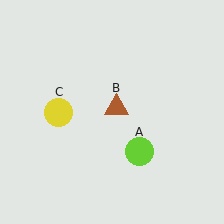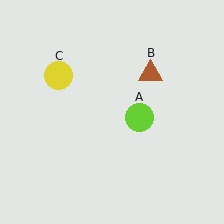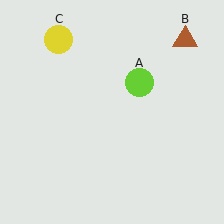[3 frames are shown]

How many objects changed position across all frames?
3 objects changed position: lime circle (object A), brown triangle (object B), yellow circle (object C).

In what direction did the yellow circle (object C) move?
The yellow circle (object C) moved up.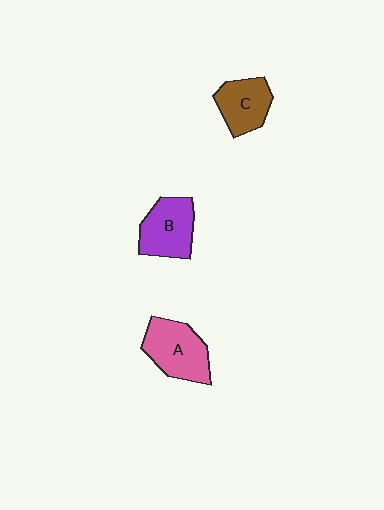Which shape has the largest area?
Shape A (pink).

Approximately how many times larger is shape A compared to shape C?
Approximately 1.3 times.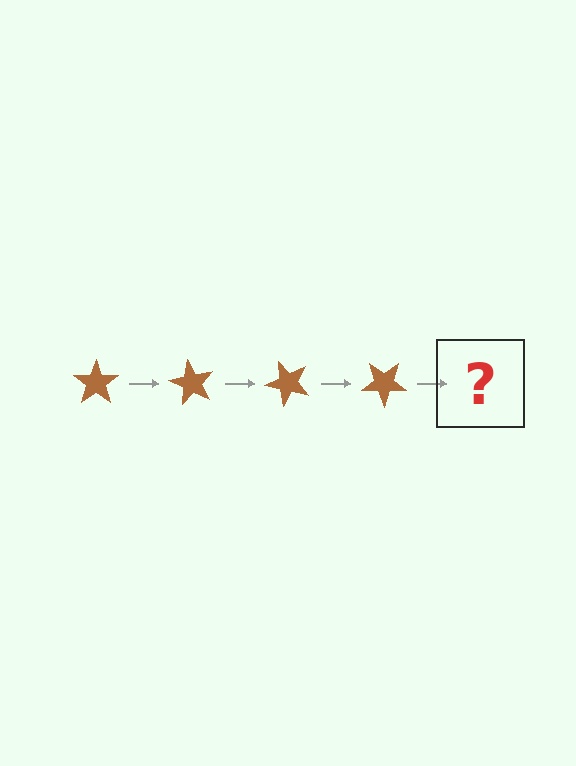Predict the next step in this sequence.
The next step is a brown star rotated 240 degrees.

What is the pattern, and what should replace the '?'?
The pattern is that the star rotates 60 degrees each step. The '?' should be a brown star rotated 240 degrees.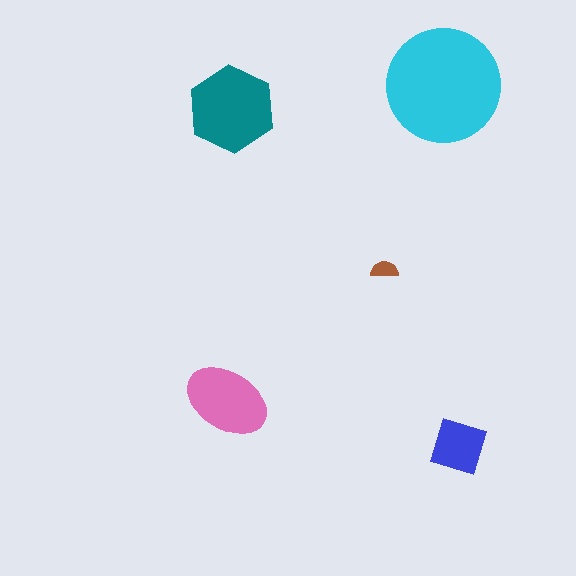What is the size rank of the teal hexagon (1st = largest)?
2nd.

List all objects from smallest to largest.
The brown semicircle, the blue square, the pink ellipse, the teal hexagon, the cyan circle.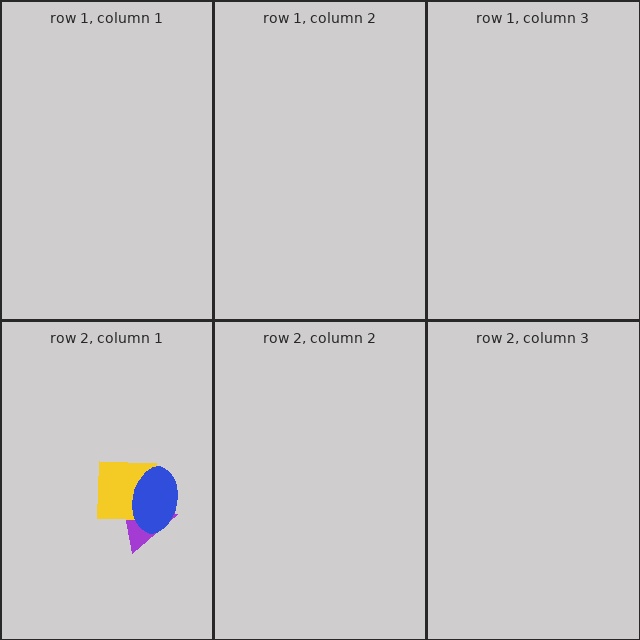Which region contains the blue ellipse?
The row 2, column 1 region.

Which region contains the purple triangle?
The row 2, column 1 region.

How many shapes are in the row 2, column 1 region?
3.